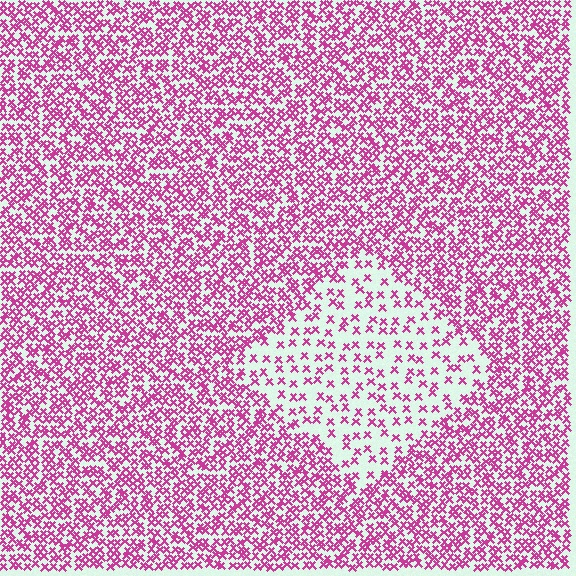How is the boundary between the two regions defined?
The boundary is defined by a change in element density (approximately 2.5x ratio). All elements are the same color, size, and shape.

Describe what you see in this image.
The image contains small magenta elements arranged at two different densities. A diamond-shaped region is visible where the elements are less densely packed than the surrounding area.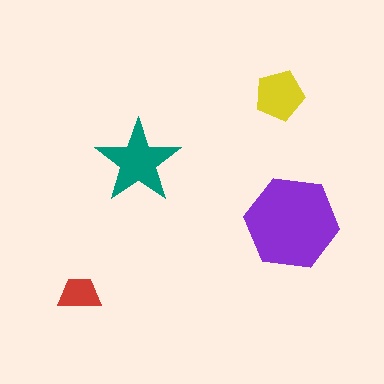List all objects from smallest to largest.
The red trapezoid, the yellow pentagon, the teal star, the purple hexagon.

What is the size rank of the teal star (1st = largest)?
2nd.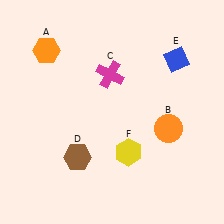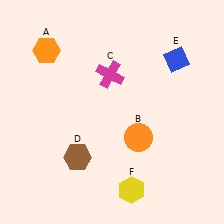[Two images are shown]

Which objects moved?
The objects that moved are: the orange circle (B), the yellow hexagon (F).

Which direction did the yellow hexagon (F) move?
The yellow hexagon (F) moved down.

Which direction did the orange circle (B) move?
The orange circle (B) moved left.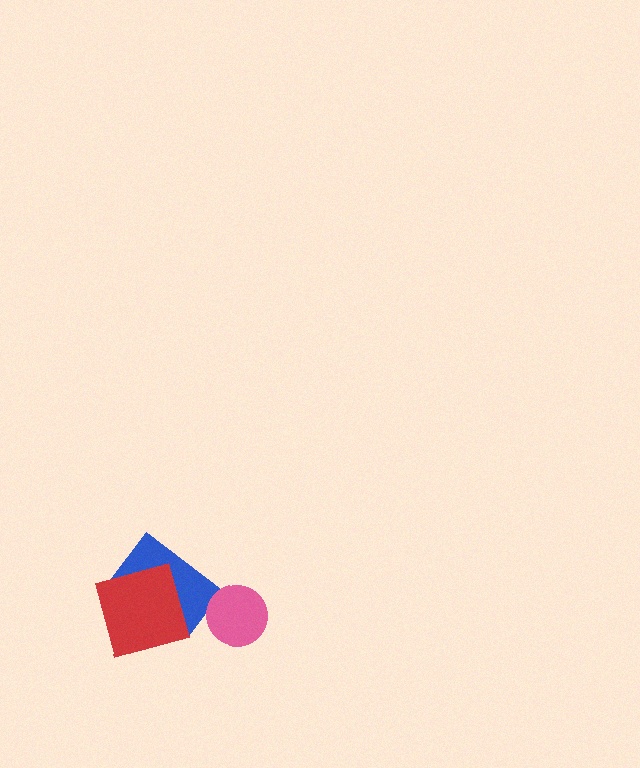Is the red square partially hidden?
No, no other shape covers it.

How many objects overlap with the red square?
1 object overlaps with the red square.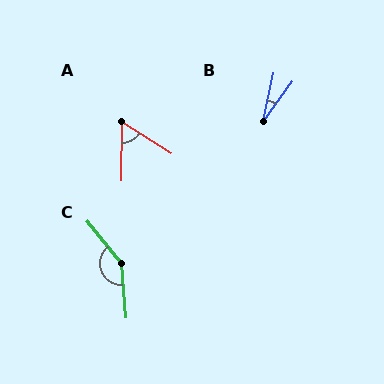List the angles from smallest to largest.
B (24°), A (58°), C (145°).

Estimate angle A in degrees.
Approximately 58 degrees.